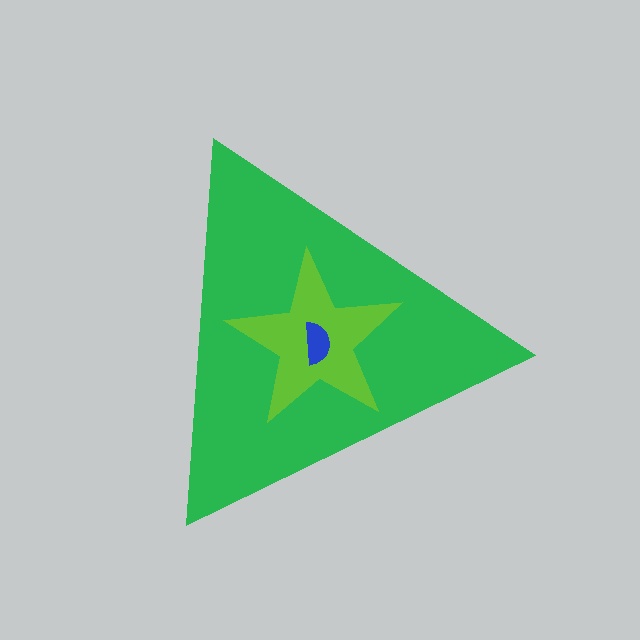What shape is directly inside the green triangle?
The lime star.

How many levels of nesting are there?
3.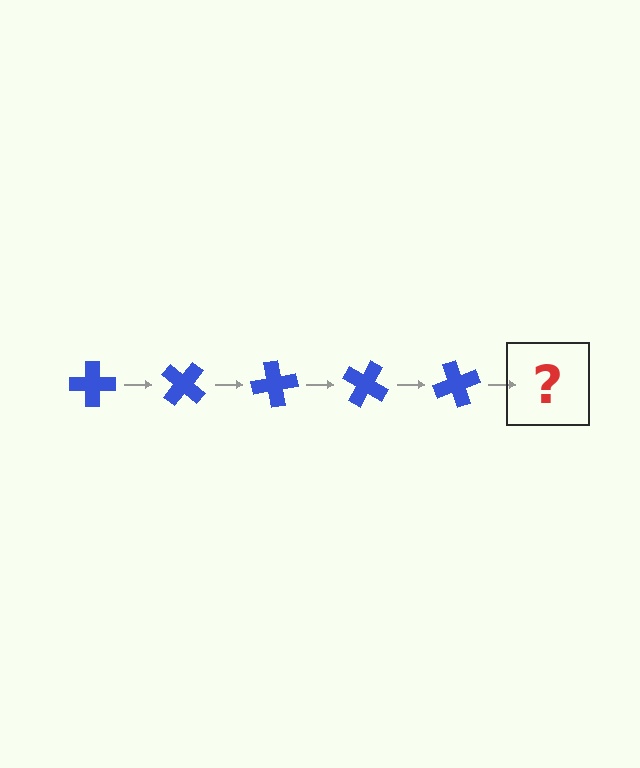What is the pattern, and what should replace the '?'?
The pattern is that the cross rotates 40 degrees each step. The '?' should be a blue cross rotated 200 degrees.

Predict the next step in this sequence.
The next step is a blue cross rotated 200 degrees.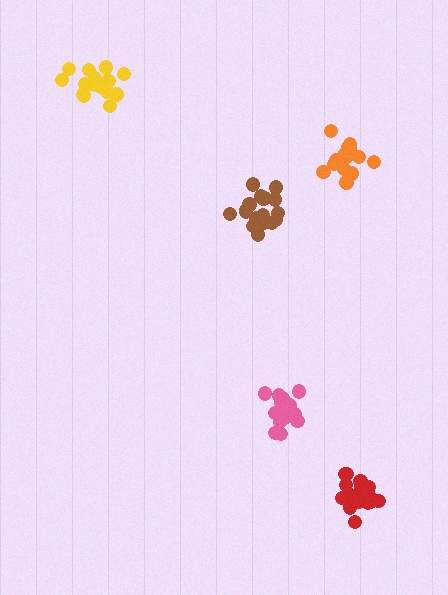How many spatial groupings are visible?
There are 5 spatial groupings.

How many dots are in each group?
Group 1: 16 dots, Group 2: 18 dots, Group 3: 20 dots, Group 4: 15 dots, Group 5: 17 dots (86 total).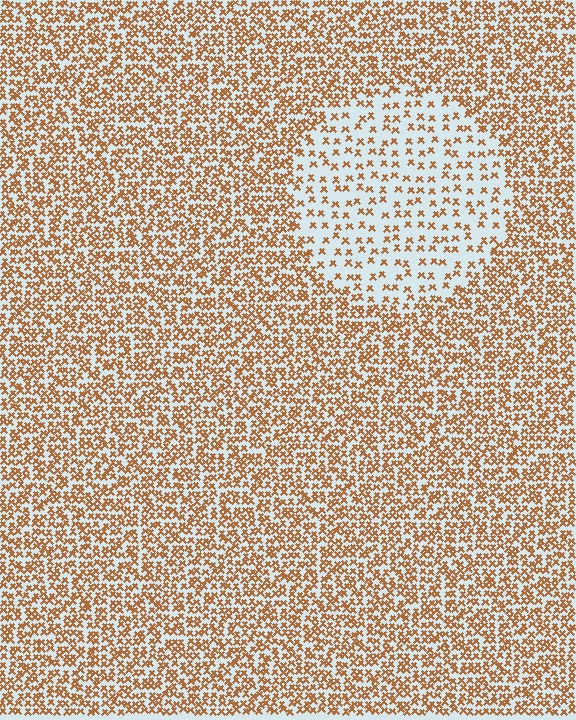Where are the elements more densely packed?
The elements are more densely packed outside the circle boundary.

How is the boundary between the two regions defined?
The boundary is defined by a change in element density (approximately 2.5x ratio). All elements are the same color, size, and shape.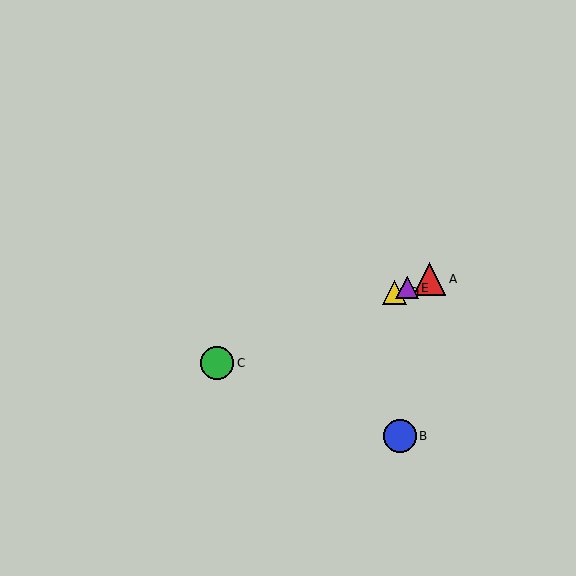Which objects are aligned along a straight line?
Objects A, C, D, E are aligned along a straight line.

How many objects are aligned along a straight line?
4 objects (A, C, D, E) are aligned along a straight line.